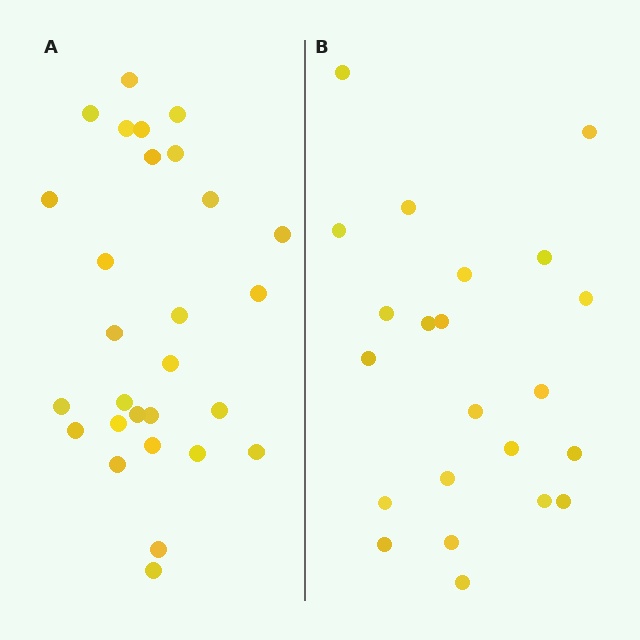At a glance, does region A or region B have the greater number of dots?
Region A (the left region) has more dots.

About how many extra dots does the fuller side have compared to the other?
Region A has about 6 more dots than region B.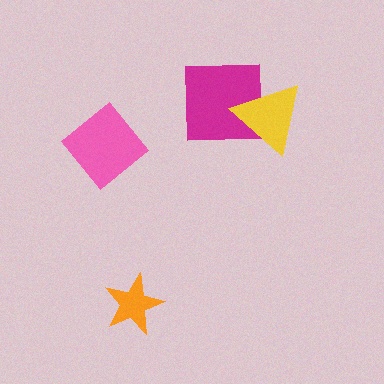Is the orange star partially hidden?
No, no other shape covers it.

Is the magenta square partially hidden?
Yes, it is partially covered by another shape.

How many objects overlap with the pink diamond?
0 objects overlap with the pink diamond.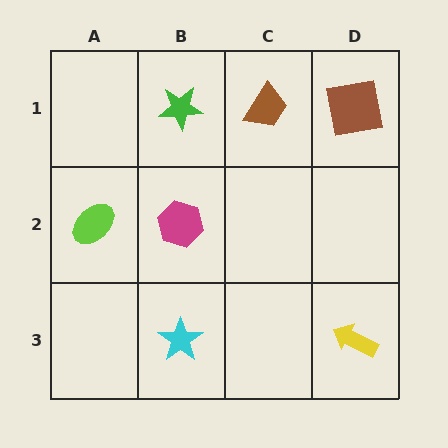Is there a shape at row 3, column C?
No, that cell is empty.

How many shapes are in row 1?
3 shapes.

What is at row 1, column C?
A brown trapezoid.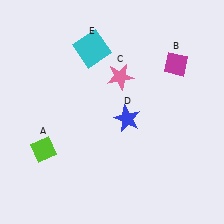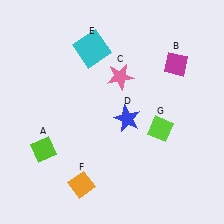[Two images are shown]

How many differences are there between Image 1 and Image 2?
There are 2 differences between the two images.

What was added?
An orange diamond (F), a lime diamond (G) were added in Image 2.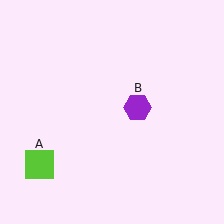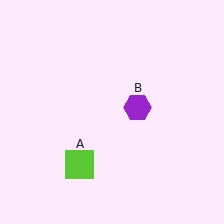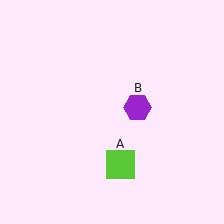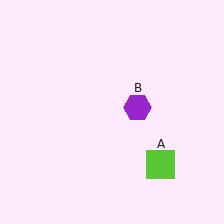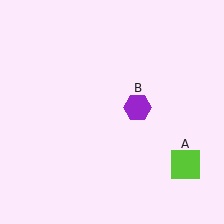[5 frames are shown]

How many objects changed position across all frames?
1 object changed position: lime square (object A).